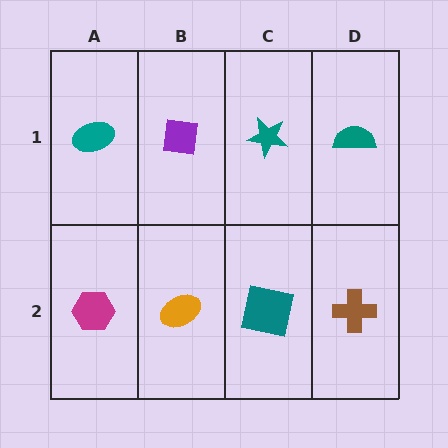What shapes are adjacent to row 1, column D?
A brown cross (row 2, column D), a teal star (row 1, column C).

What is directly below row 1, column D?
A brown cross.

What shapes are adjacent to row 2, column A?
A teal ellipse (row 1, column A), an orange ellipse (row 2, column B).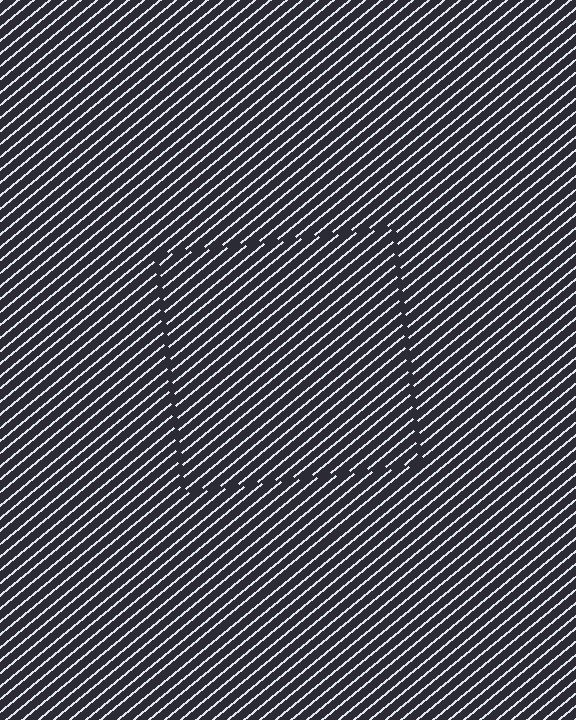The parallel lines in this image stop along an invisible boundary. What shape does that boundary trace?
An illusory square. The interior of the shape contains the same grating, shifted by half a period — the contour is defined by the phase discontinuity where line-ends from the inner and outer gratings abut.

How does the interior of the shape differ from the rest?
The interior of the shape contains the same grating, shifted by half a period — the contour is defined by the phase discontinuity where line-ends from the inner and outer gratings abut.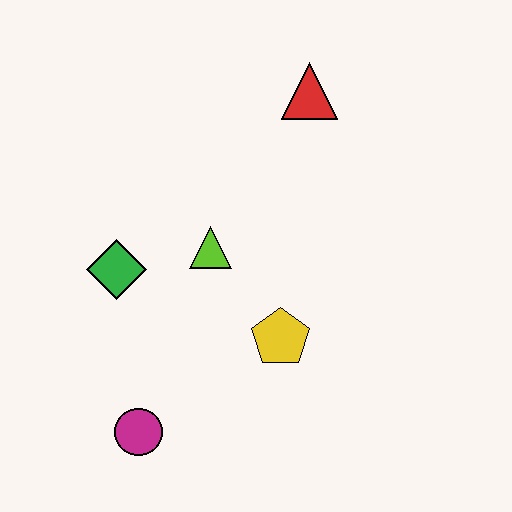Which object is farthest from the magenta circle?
The red triangle is farthest from the magenta circle.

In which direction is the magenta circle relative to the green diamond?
The magenta circle is below the green diamond.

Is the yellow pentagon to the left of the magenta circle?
No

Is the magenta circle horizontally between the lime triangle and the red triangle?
No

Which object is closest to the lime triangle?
The green diamond is closest to the lime triangle.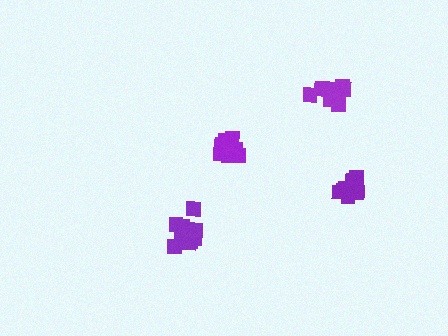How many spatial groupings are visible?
There are 4 spatial groupings.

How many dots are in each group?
Group 1: 10 dots, Group 2: 11 dots, Group 3: 13 dots, Group 4: 14 dots (48 total).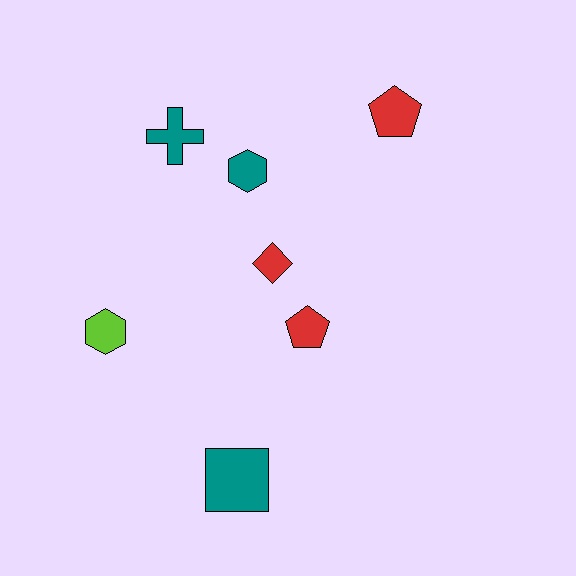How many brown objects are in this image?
There are no brown objects.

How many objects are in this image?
There are 7 objects.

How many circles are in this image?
There are no circles.